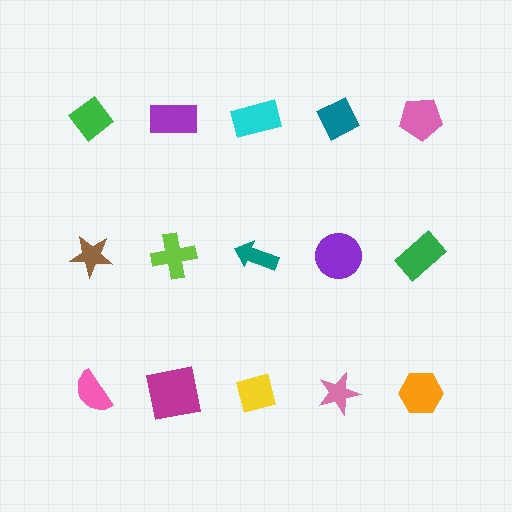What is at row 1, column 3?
A cyan rectangle.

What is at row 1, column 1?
A green diamond.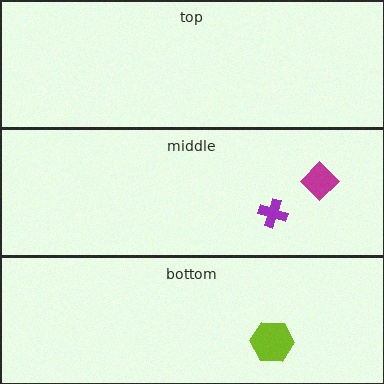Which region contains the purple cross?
The middle region.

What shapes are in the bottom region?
The lime hexagon.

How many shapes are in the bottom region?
1.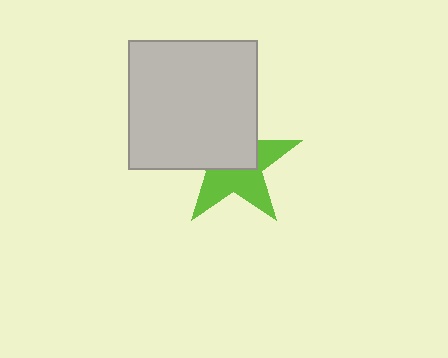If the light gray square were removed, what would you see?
You would see the complete lime star.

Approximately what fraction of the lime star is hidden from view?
Roughly 49% of the lime star is hidden behind the light gray square.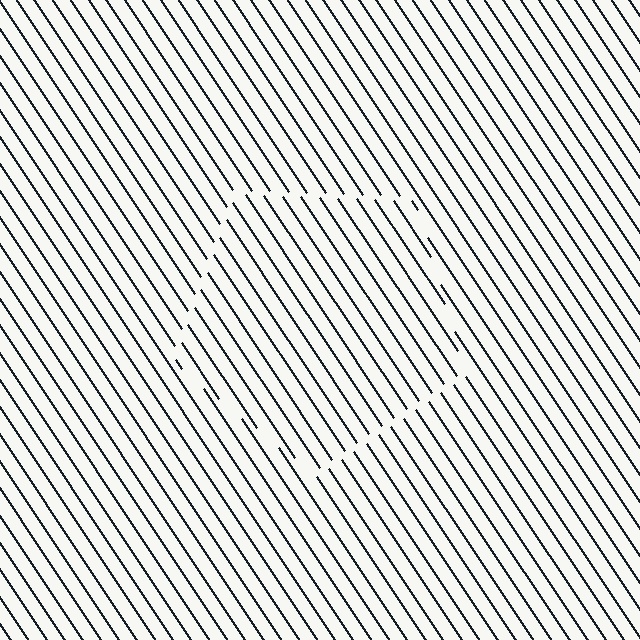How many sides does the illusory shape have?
5 sides — the line-ends trace a pentagon.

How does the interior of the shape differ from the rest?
The interior of the shape contains the same grating, shifted by half a period — the contour is defined by the phase discontinuity where line-ends from the inner and outer gratings abut.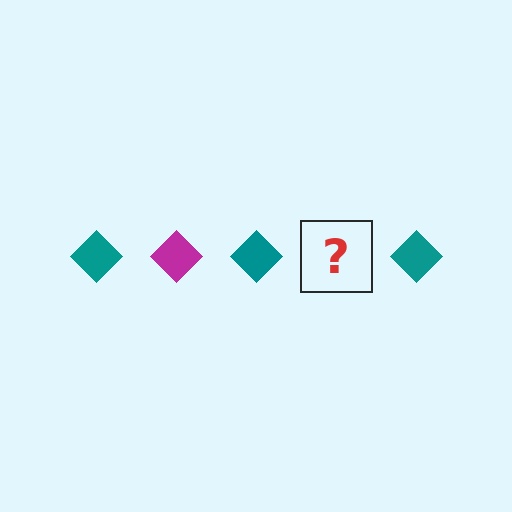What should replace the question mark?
The question mark should be replaced with a magenta diamond.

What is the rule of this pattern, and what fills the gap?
The rule is that the pattern cycles through teal, magenta diamonds. The gap should be filled with a magenta diamond.